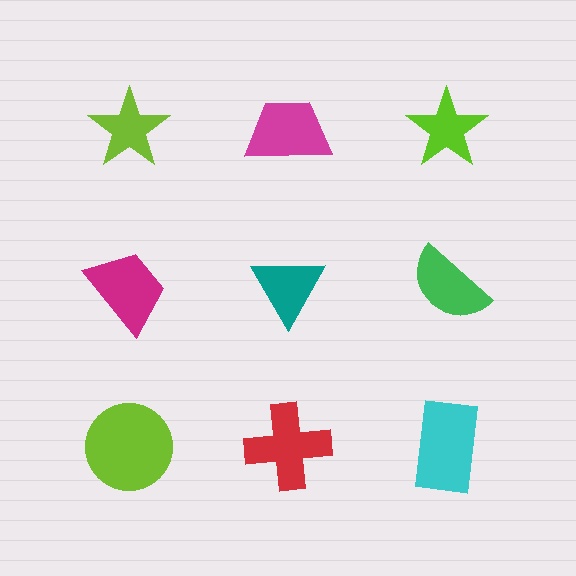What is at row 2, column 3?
A green semicircle.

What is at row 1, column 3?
A lime star.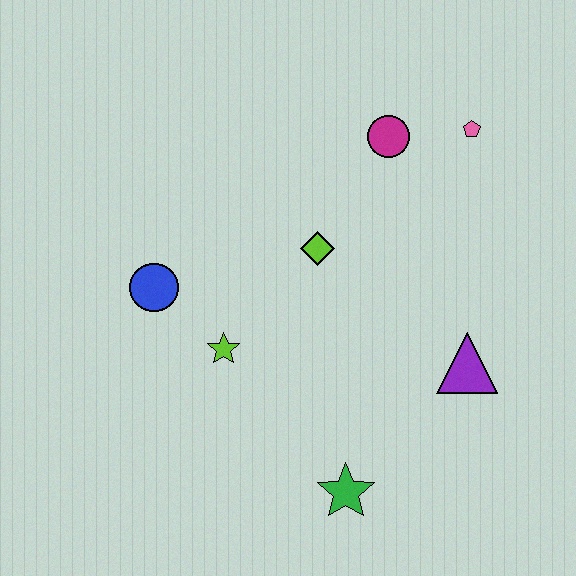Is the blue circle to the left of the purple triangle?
Yes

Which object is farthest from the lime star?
The pink pentagon is farthest from the lime star.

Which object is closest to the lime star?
The blue circle is closest to the lime star.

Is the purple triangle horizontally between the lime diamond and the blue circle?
No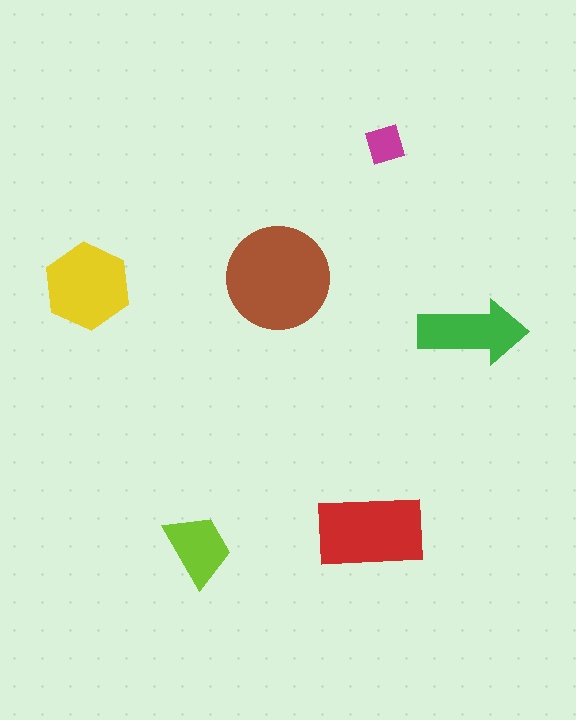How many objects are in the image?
There are 6 objects in the image.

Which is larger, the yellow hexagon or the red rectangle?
The red rectangle.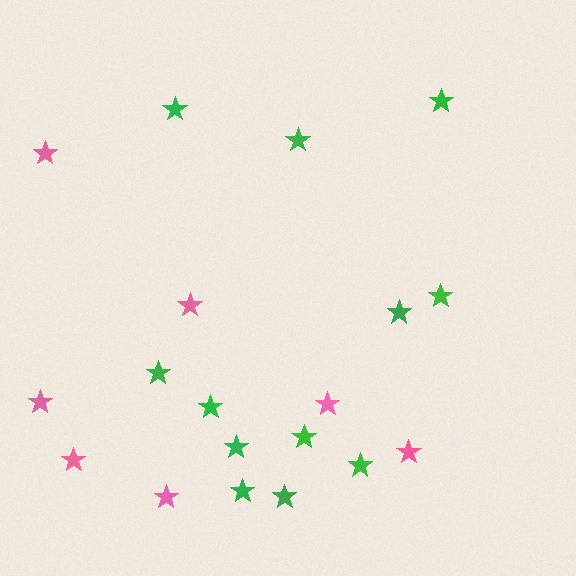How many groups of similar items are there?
There are 2 groups: one group of green stars (12) and one group of pink stars (7).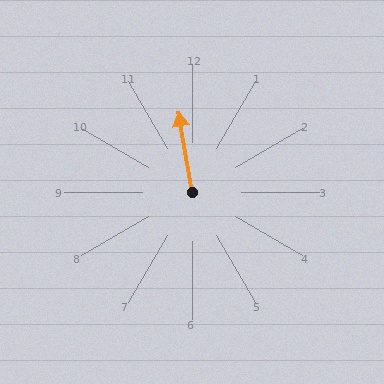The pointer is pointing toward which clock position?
Roughly 12 o'clock.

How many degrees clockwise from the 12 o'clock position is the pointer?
Approximately 351 degrees.